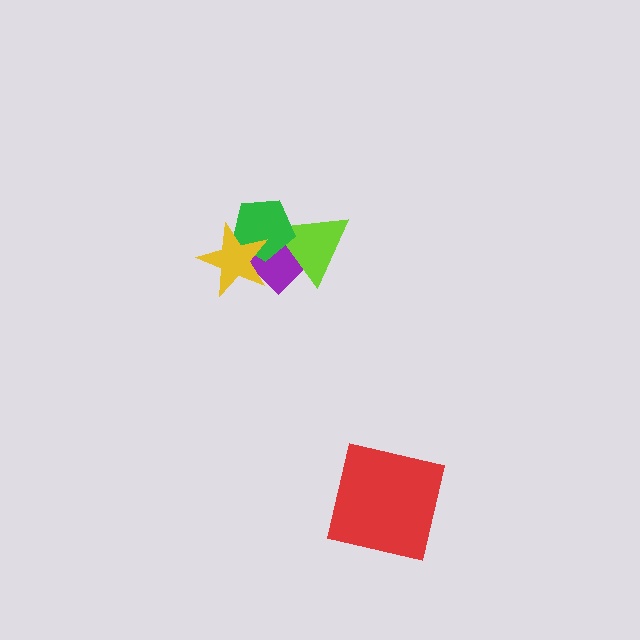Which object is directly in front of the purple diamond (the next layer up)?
The lime triangle is directly in front of the purple diamond.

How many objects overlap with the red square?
0 objects overlap with the red square.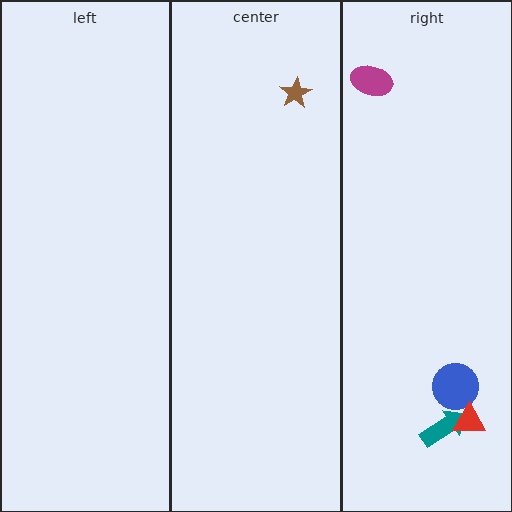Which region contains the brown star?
The center region.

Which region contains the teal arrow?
The right region.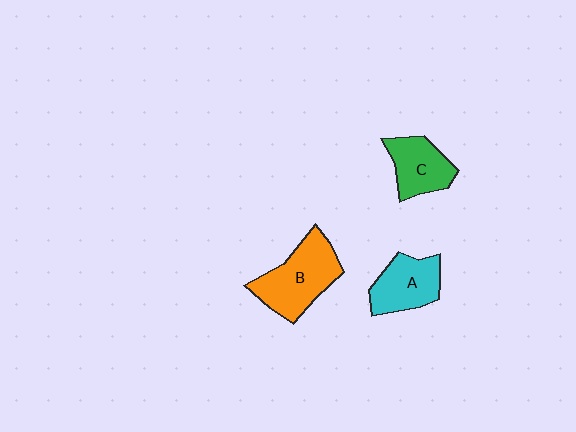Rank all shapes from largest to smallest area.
From largest to smallest: B (orange), A (cyan), C (green).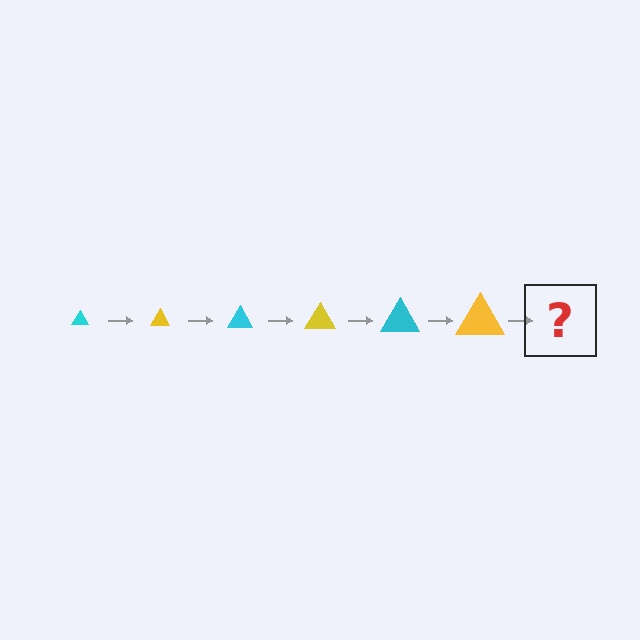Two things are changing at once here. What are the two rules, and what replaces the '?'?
The two rules are that the triangle grows larger each step and the color cycles through cyan and yellow. The '?' should be a cyan triangle, larger than the previous one.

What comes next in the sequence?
The next element should be a cyan triangle, larger than the previous one.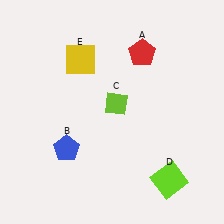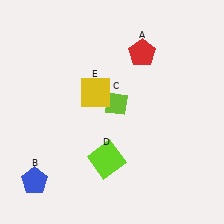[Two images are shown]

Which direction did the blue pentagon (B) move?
The blue pentagon (B) moved down.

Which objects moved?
The objects that moved are: the blue pentagon (B), the lime square (D), the yellow square (E).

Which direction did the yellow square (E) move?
The yellow square (E) moved down.